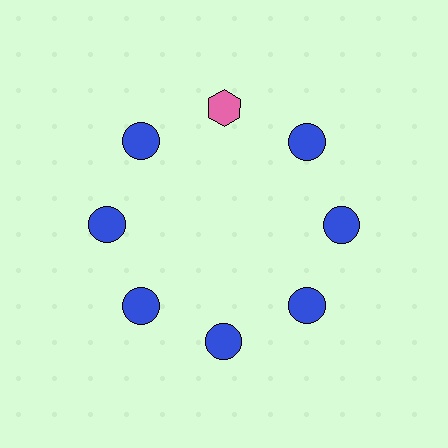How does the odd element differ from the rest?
It differs in both color (pink instead of blue) and shape (hexagon instead of circle).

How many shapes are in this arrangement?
There are 8 shapes arranged in a ring pattern.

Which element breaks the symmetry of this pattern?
The pink hexagon at roughly the 12 o'clock position breaks the symmetry. All other shapes are blue circles.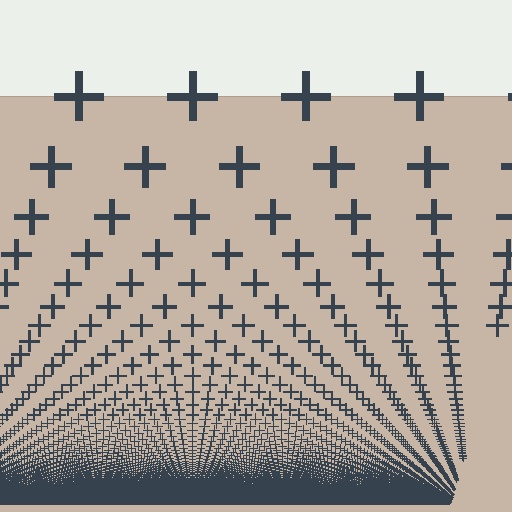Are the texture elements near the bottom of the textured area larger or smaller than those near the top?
Smaller. The gradient is inverted — elements near the bottom are smaller and denser.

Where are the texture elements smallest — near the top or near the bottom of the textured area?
Near the bottom.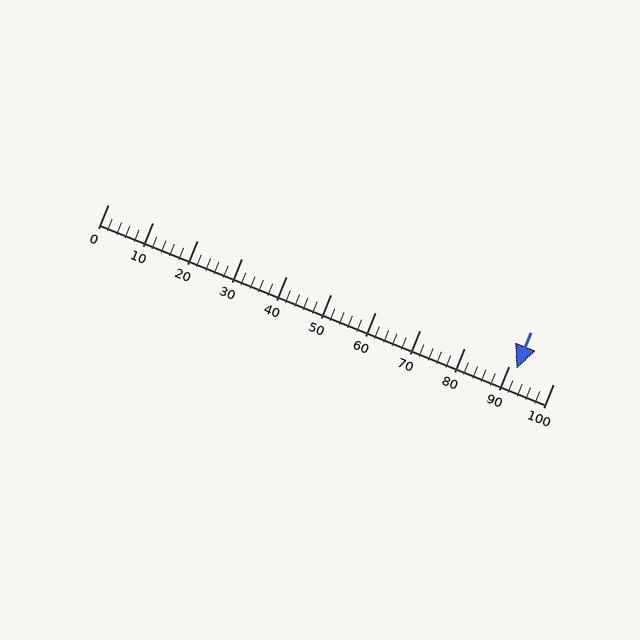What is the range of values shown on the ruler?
The ruler shows values from 0 to 100.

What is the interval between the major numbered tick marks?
The major tick marks are spaced 10 units apart.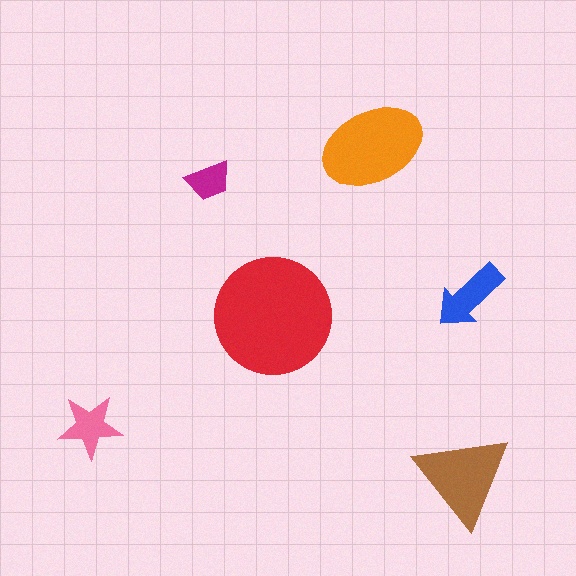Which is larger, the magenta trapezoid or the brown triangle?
The brown triangle.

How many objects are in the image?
There are 6 objects in the image.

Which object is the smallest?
The magenta trapezoid.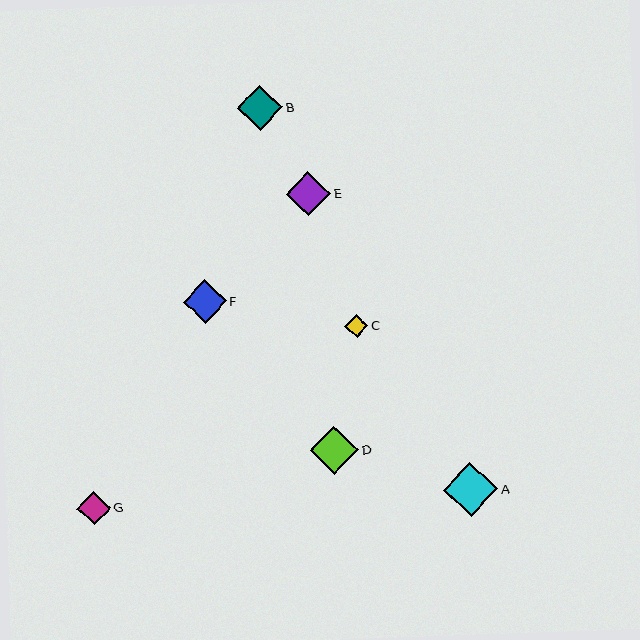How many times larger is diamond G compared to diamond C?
Diamond G is approximately 1.5 times the size of diamond C.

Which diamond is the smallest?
Diamond C is the smallest with a size of approximately 23 pixels.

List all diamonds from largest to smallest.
From largest to smallest: A, D, B, E, F, G, C.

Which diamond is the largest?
Diamond A is the largest with a size of approximately 54 pixels.